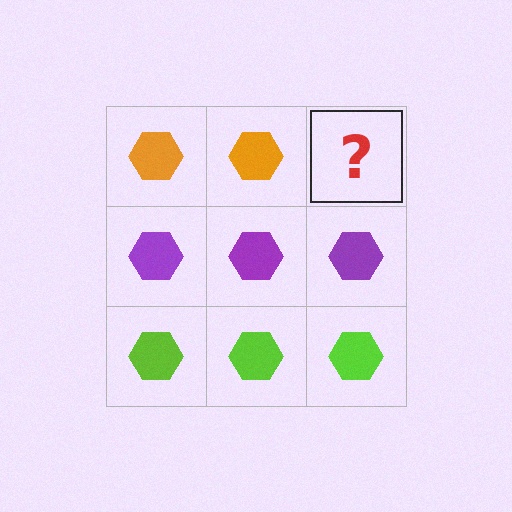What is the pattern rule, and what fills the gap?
The rule is that each row has a consistent color. The gap should be filled with an orange hexagon.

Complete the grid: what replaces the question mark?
The question mark should be replaced with an orange hexagon.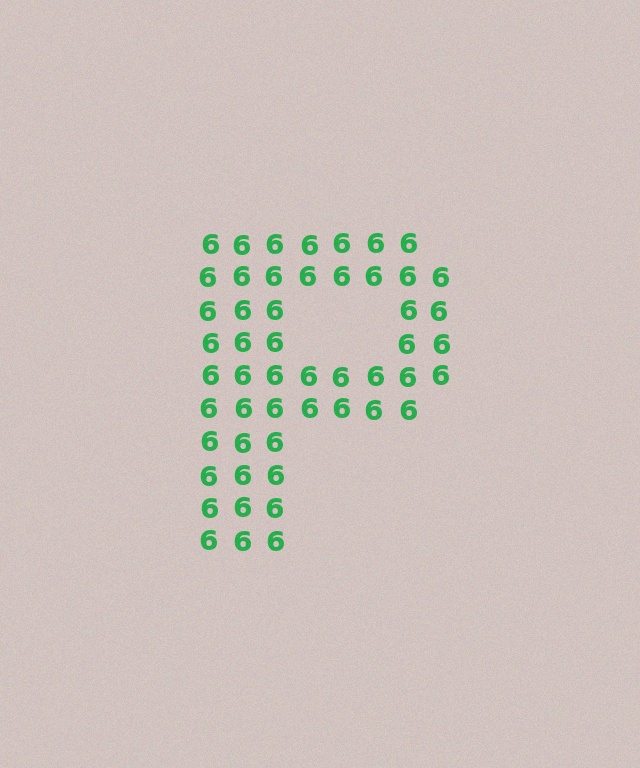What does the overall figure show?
The overall figure shows the letter P.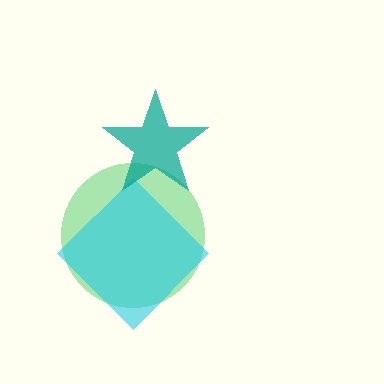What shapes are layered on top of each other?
The layered shapes are: a green circle, a cyan diamond, a teal star.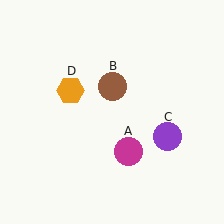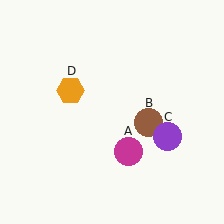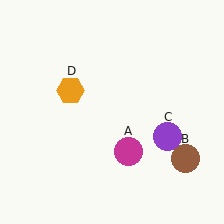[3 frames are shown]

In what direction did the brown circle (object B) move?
The brown circle (object B) moved down and to the right.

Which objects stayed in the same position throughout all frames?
Magenta circle (object A) and purple circle (object C) and orange hexagon (object D) remained stationary.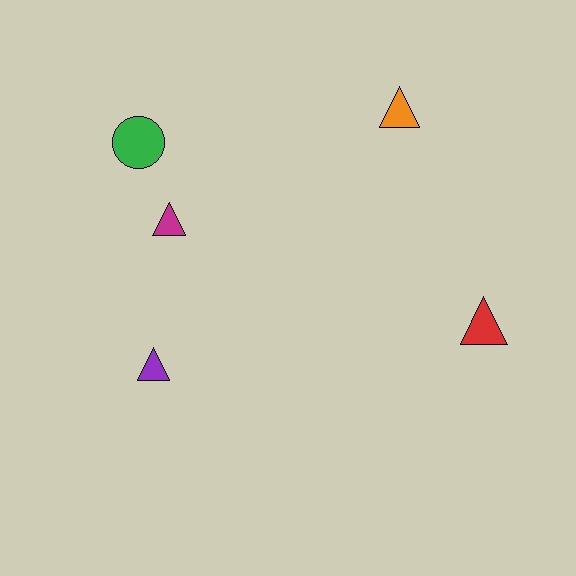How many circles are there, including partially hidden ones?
There is 1 circle.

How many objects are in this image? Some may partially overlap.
There are 5 objects.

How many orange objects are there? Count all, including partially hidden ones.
There is 1 orange object.